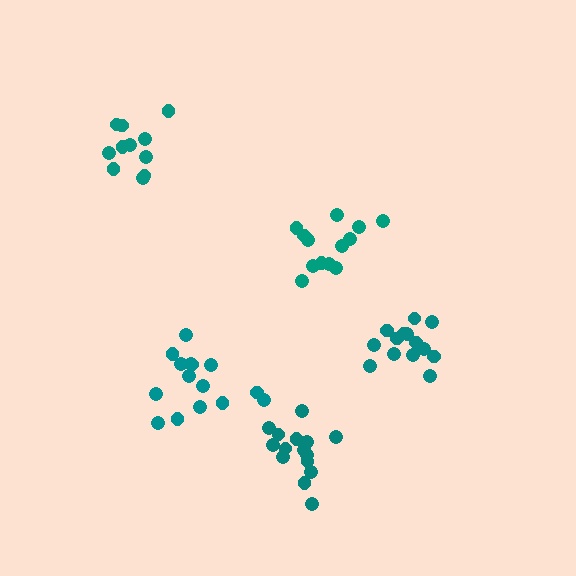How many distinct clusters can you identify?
There are 5 distinct clusters.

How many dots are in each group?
Group 1: 14 dots, Group 2: 11 dots, Group 3: 13 dots, Group 4: 15 dots, Group 5: 15 dots (68 total).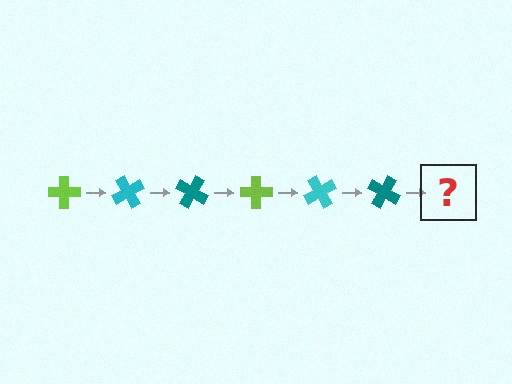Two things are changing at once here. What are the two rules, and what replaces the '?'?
The two rules are that it rotates 60 degrees each step and the color cycles through lime, cyan, and teal. The '?' should be a lime cross, rotated 360 degrees from the start.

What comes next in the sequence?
The next element should be a lime cross, rotated 360 degrees from the start.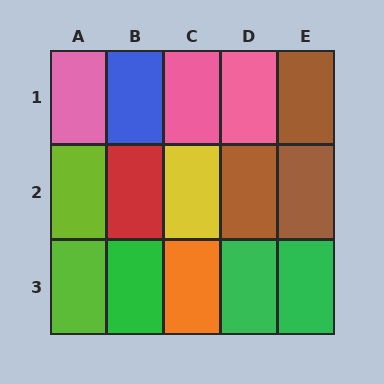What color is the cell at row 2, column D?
Brown.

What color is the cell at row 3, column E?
Green.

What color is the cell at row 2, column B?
Red.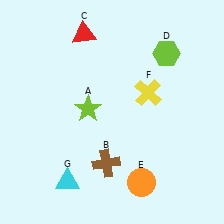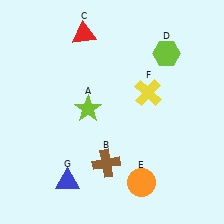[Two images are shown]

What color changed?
The triangle (G) changed from cyan in Image 1 to blue in Image 2.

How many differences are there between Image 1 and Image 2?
There is 1 difference between the two images.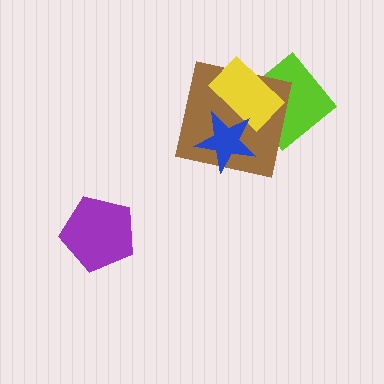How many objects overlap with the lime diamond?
3 objects overlap with the lime diamond.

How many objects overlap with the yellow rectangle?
3 objects overlap with the yellow rectangle.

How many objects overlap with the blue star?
3 objects overlap with the blue star.